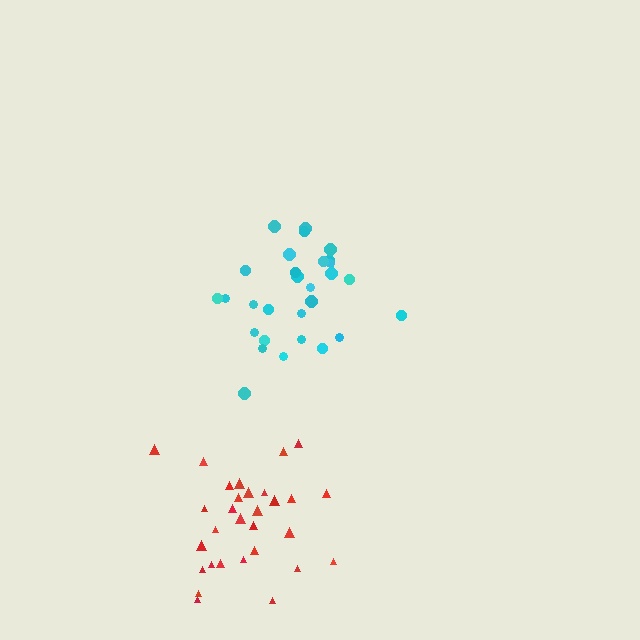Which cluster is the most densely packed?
Cyan.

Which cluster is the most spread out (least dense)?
Red.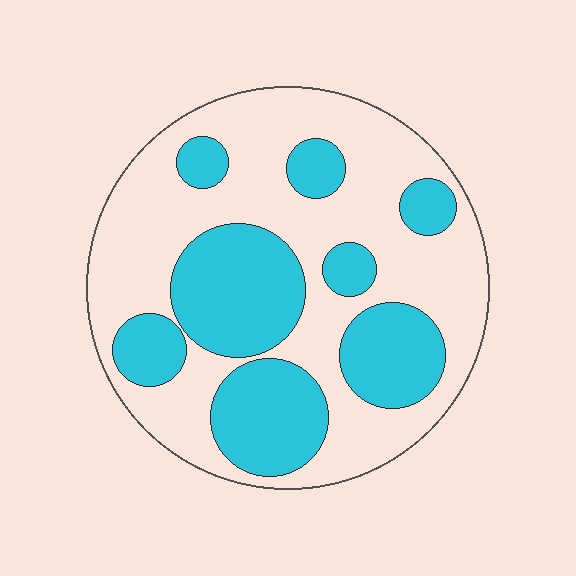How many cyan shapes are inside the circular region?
8.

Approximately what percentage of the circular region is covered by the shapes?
Approximately 40%.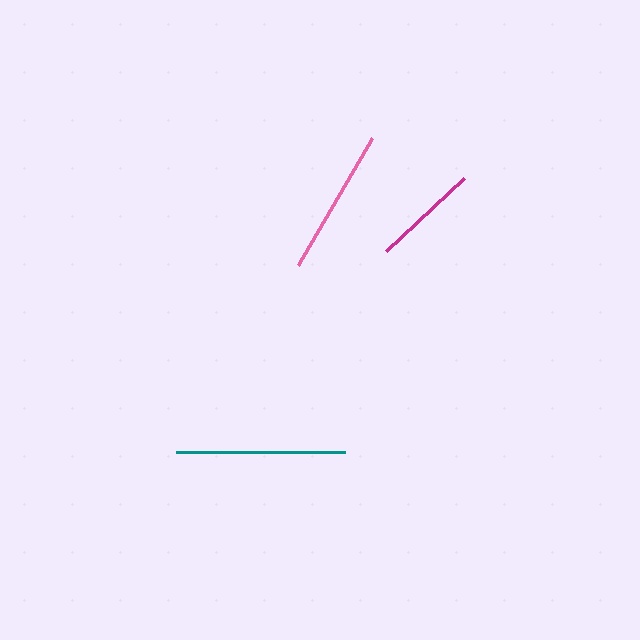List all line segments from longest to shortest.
From longest to shortest: teal, pink, magenta.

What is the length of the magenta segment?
The magenta segment is approximately 107 pixels long.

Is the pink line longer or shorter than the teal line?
The teal line is longer than the pink line.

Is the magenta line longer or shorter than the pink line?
The pink line is longer than the magenta line.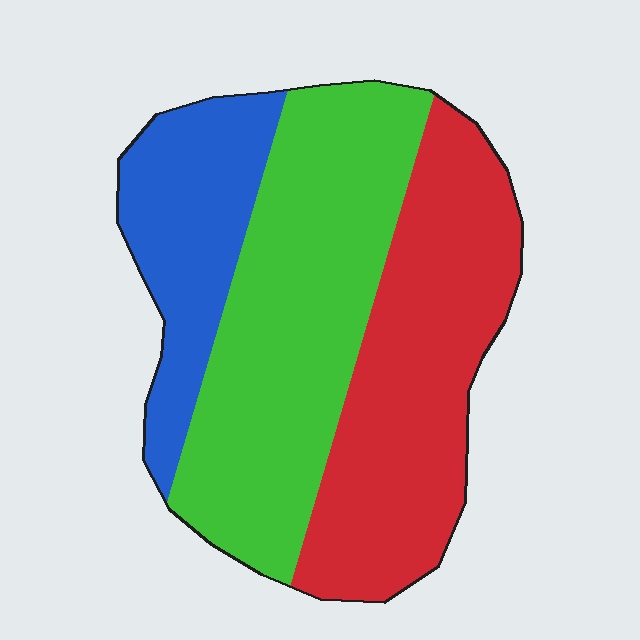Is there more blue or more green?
Green.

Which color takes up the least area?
Blue, at roughly 20%.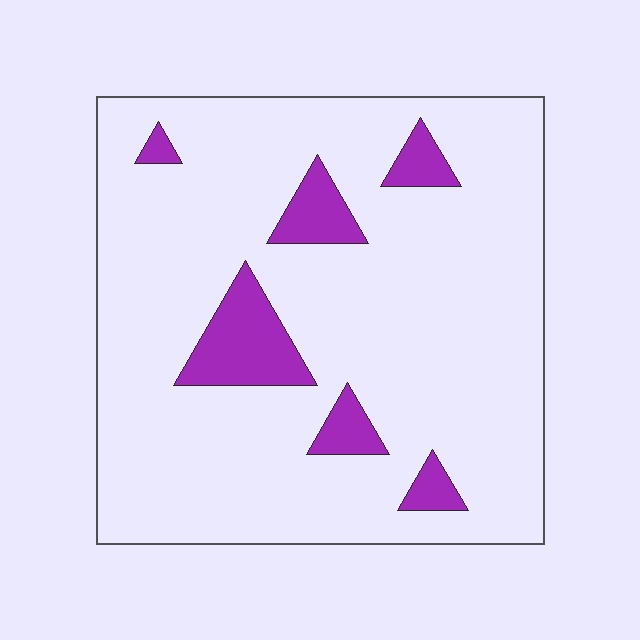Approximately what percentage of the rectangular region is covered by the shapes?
Approximately 10%.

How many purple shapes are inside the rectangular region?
6.